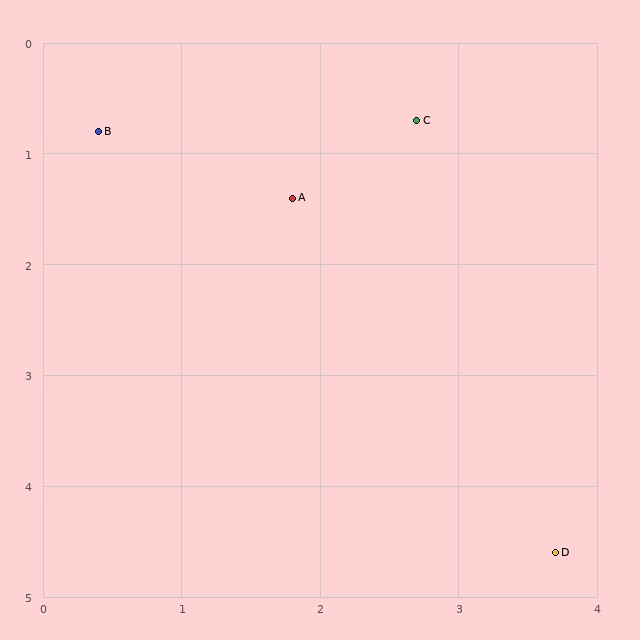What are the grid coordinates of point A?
Point A is at approximately (1.8, 1.4).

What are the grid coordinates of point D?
Point D is at approximately (3.7, 4.6).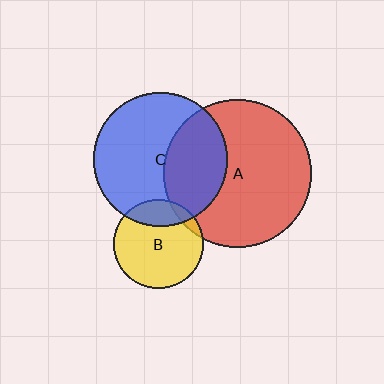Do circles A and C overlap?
Yes.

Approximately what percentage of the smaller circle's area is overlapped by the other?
Approximately 35%.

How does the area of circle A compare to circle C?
Approximately 1.2 times.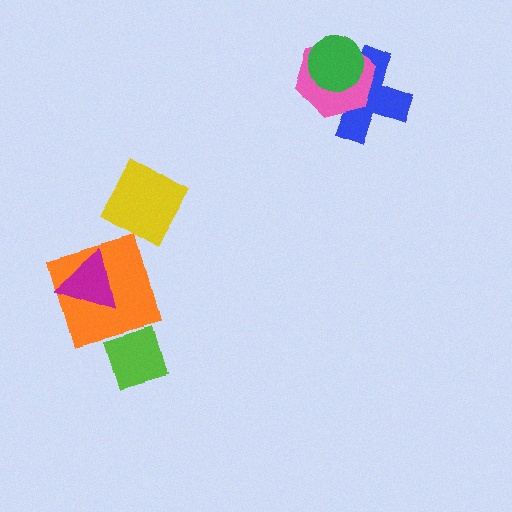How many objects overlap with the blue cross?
2 objects overlap with the blue cross.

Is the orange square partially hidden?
Yes, it is partially covered by another shape.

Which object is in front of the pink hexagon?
The green circle is in front of the pink hexagon.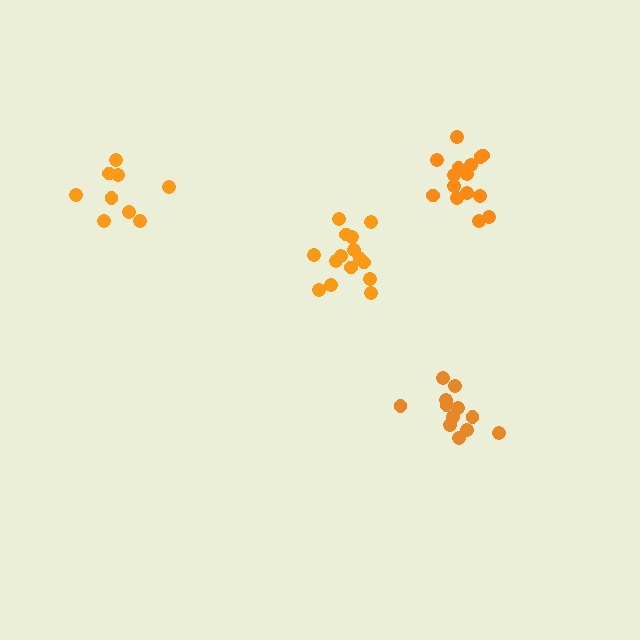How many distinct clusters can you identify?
There are 4 distinct clusters.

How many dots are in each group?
Group 1: 12 dots, Group 2: 15 dots, Group 3: 15 dots, Group 4: 9 dots (51 total).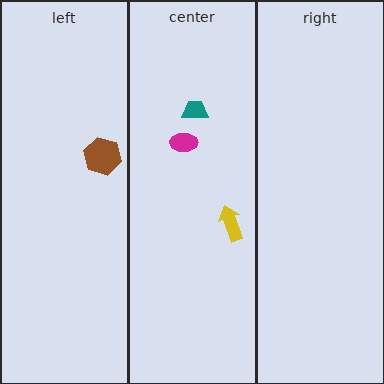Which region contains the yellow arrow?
The center region.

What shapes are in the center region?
The yellow arrow, the teal trapezoid, the magenta ellipse.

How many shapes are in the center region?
3.